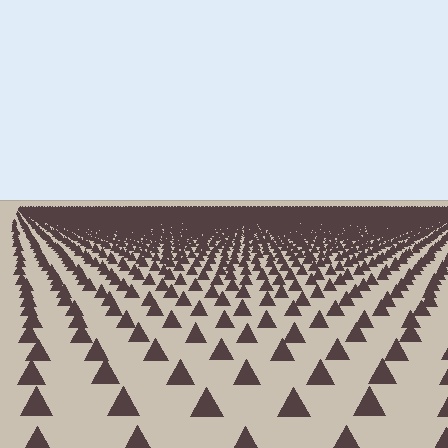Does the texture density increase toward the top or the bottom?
Density increases toward the top.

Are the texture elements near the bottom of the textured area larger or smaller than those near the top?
Larger. Near the bottom, elements are closer to the viewer and appear at a bigger on-screen size.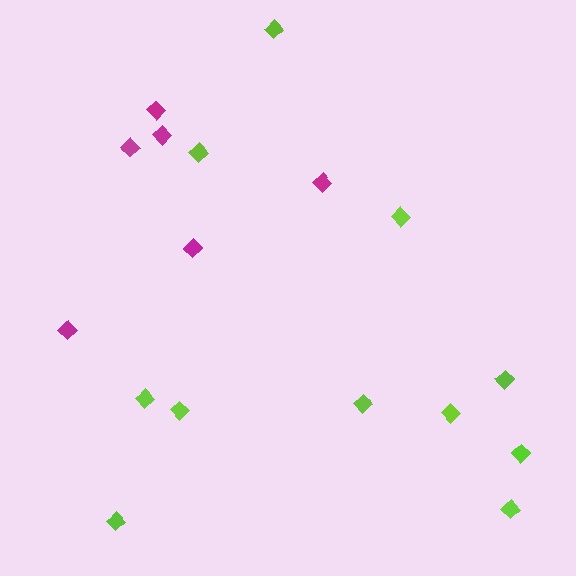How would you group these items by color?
There are 2 groups: one group of lime diamonds (11) and one group of magenta diamonds (6).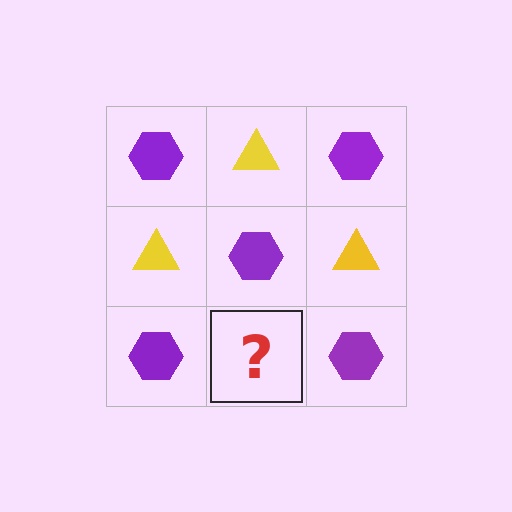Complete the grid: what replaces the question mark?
The question mark should be replaced with a yellow triangle.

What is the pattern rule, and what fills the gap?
The rule is that it alternates purple hexagon and yellow triangle in a checkerboard pattern. The gap should be filled with a yellow triangle.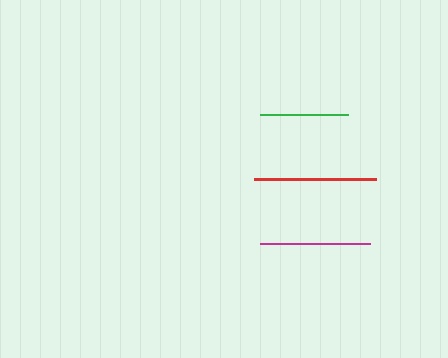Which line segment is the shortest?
The green line is the shortest at approximately 88 pixels.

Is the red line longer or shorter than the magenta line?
The red line is longer than the magenta line.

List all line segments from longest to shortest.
From longest to shortest: red, magenta, green.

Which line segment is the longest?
The red line is the longest at approximately 122 pixels.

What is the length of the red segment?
The red segment is approximately 122 pixels long.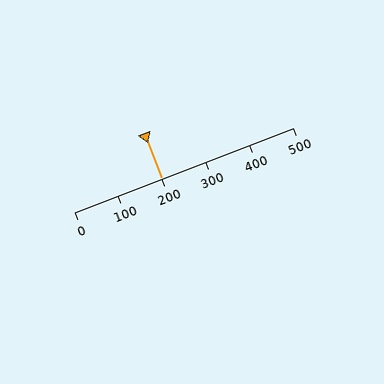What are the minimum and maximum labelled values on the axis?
The axis runs from 0 to 500.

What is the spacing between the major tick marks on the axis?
The major ticks are spaced 100 apart.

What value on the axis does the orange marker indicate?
The marker indicates approximately 200.